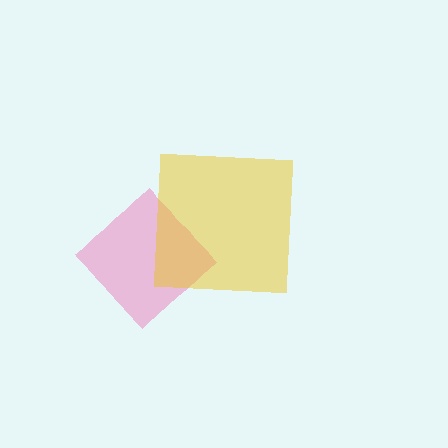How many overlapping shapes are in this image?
There are 2 overlapping shapes in the image.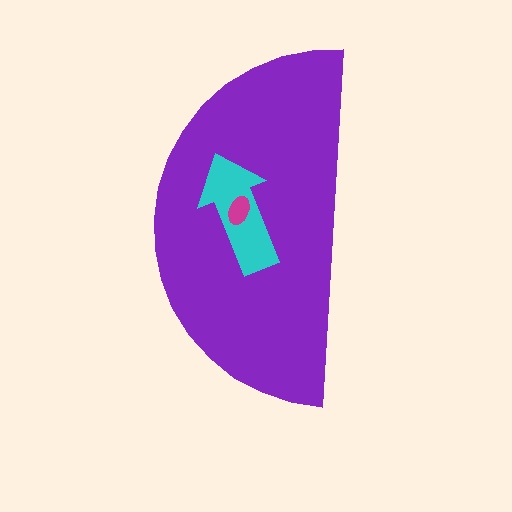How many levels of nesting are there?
3.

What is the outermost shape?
The purple semicircle.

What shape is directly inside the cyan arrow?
The magenta ellipse.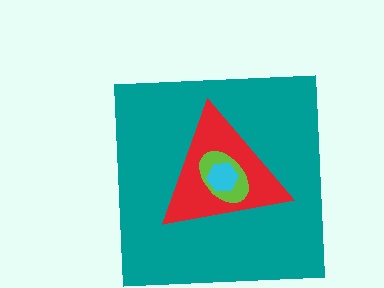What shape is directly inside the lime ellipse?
The cyan hexagon.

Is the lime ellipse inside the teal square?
Yes.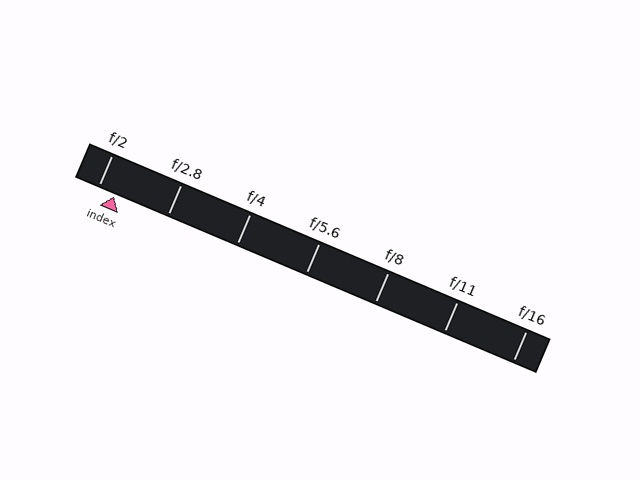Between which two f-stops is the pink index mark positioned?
The index mark is between f/2 and f/2.8.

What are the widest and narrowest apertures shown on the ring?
The widest aperture shown is f/2 and the narrowest is f/16.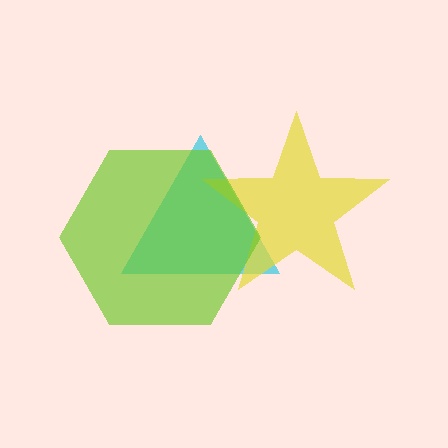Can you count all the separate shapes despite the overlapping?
Yes, there are 3 separate shapes.